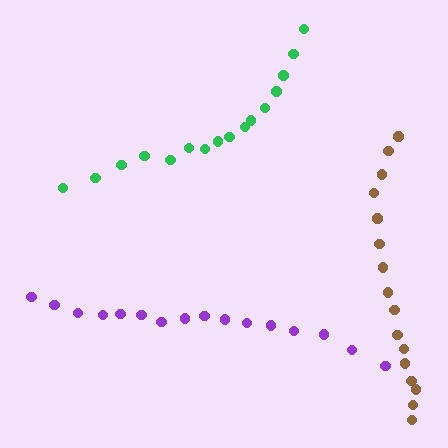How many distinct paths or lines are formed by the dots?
There are 3 distinct paths.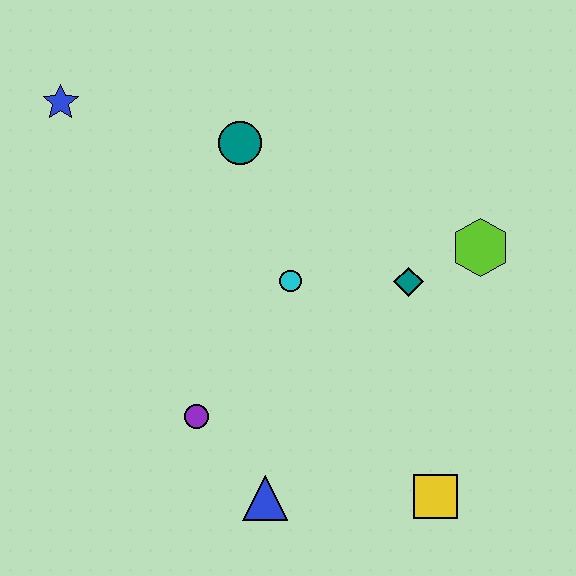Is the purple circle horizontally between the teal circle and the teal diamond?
No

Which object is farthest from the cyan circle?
The blue star is farthest from the cyan circle.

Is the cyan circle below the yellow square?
No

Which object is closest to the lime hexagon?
The teal diamond is closest to the lime hexagon.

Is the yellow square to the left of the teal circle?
No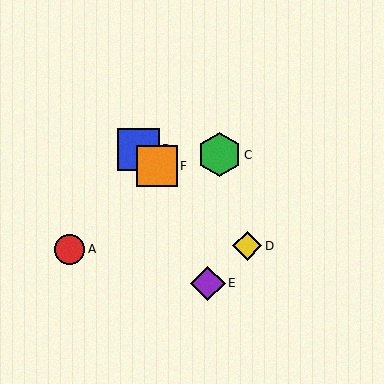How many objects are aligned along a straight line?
3 objects (B, D, F) are aligned along a straight line.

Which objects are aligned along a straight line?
Objects B, D, F are aligned along a straight line.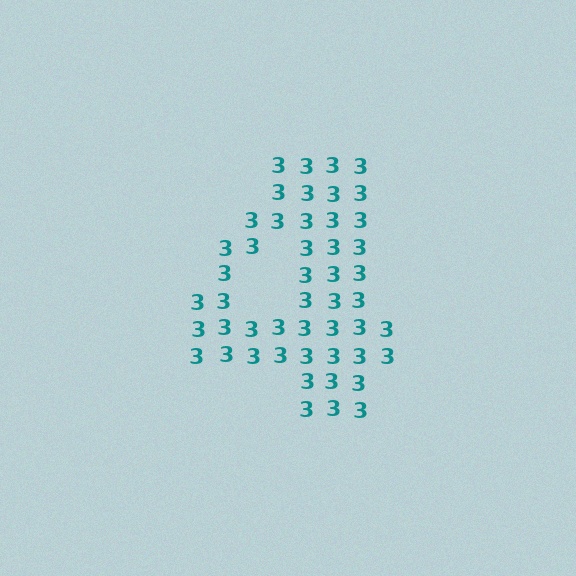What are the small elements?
The small elements are digit 3's.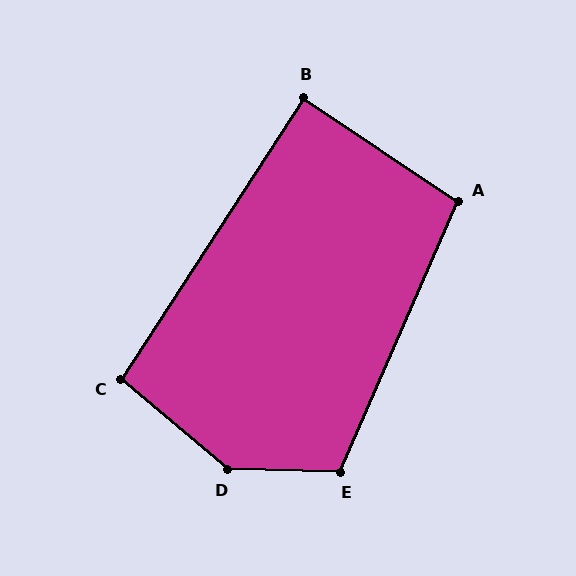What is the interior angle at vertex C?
Approximately 97 degrees (obtuse).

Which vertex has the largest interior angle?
D, at approximately 141 degrees.